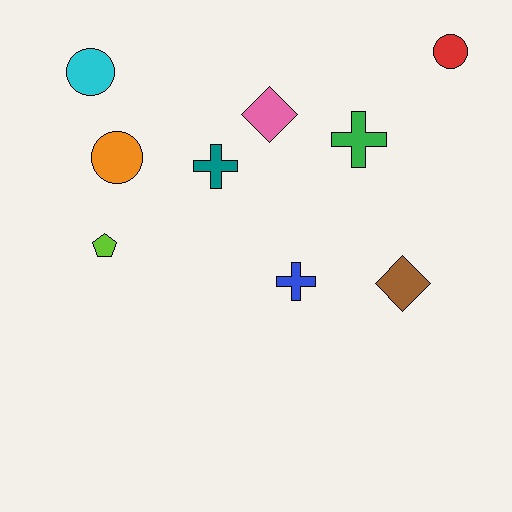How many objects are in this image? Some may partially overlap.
There are 9 objects.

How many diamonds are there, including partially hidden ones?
There are 2 diamonds.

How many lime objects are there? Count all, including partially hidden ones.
There is 1 lime object.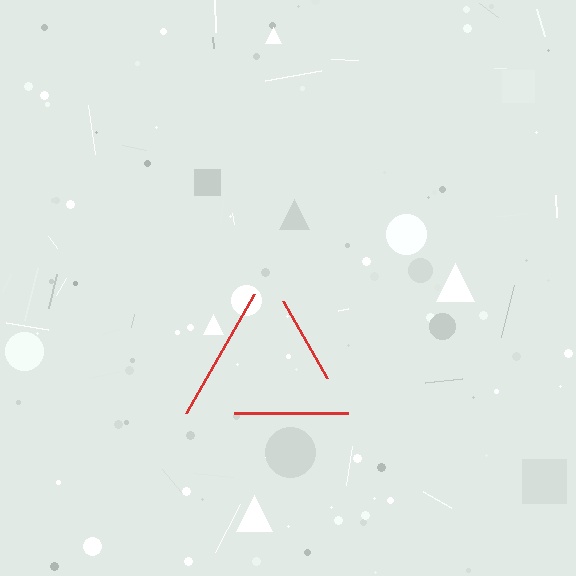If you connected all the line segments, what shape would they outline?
They would outline a triangle.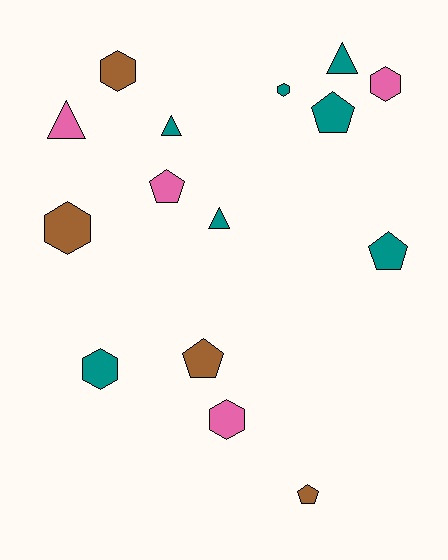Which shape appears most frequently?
Hexagon, with 6 objects.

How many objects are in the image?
There are 15 objects.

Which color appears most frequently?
Teal, with 7 objects.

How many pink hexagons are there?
There are 2 pink hexagons.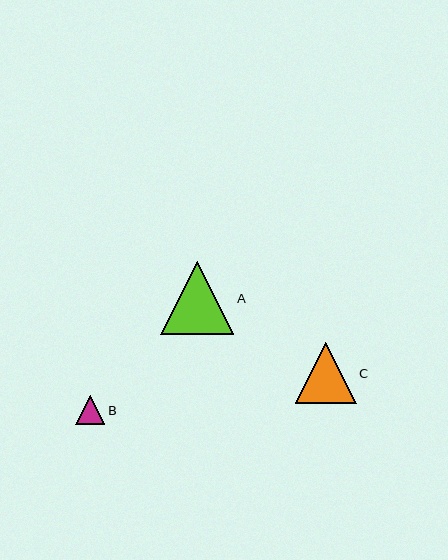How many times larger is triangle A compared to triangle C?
Triangle A is approximately 1.2 times the size of triangle C.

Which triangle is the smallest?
Triangle B is the smallest with a size of approximately 30 pixels.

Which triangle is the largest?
Triangle A is the largest with a size of approximately 73 pixels.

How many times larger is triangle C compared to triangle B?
Triangle C is approximately 2.1 times the size of triangle B.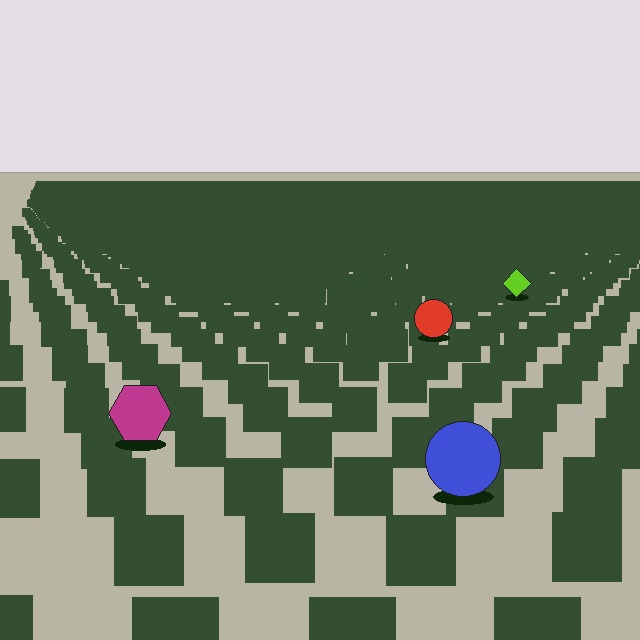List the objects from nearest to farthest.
From nearest to farthest: the blue circle, the magenta hexagon, the red circle, the lime diamond.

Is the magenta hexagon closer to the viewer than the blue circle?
No. The blue circle is closer — you can tell from the texture gradient: the ground texture is coarser near it.